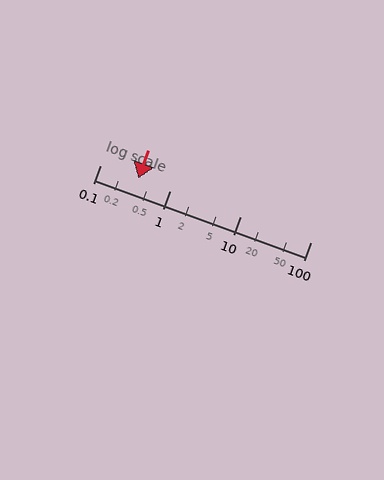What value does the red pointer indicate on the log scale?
The pointer indicates approximately 0.35.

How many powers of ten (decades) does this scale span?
The scale spans 3 decades, from 0.1 to 100.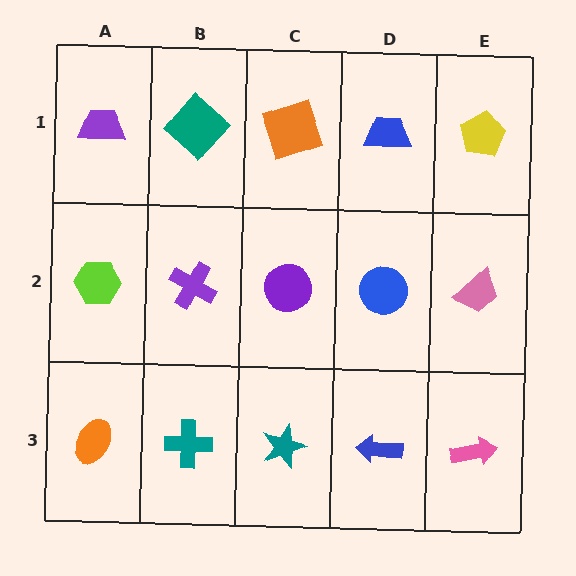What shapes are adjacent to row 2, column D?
A blue trapezoid (row 1, column D), a blue arrow (row 3, column D), a purple circle (row 2, column C), a pink trapezoid (row 2, column E).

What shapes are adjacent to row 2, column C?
An orange square (row 1, column C), a teal star (row 3, column C), a purple cross (row 2, column B), a blue circle (row 2, column D).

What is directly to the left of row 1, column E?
A blue trapezoid.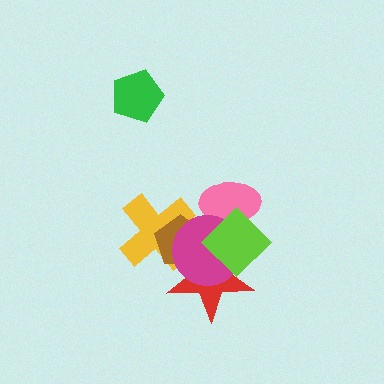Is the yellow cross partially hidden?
Yes, it is partially covered by another shape.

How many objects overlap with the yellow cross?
3 objects overlap with the yellow cross.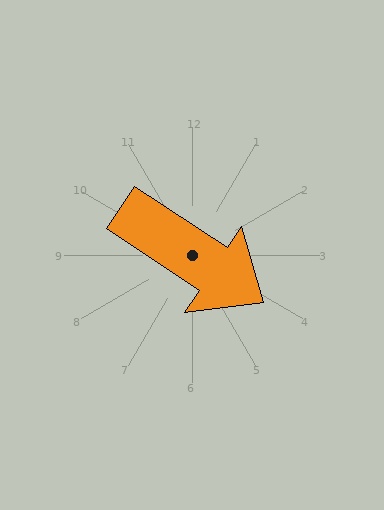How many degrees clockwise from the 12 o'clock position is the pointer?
Approximately 124 degrees.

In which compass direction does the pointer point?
Southeast.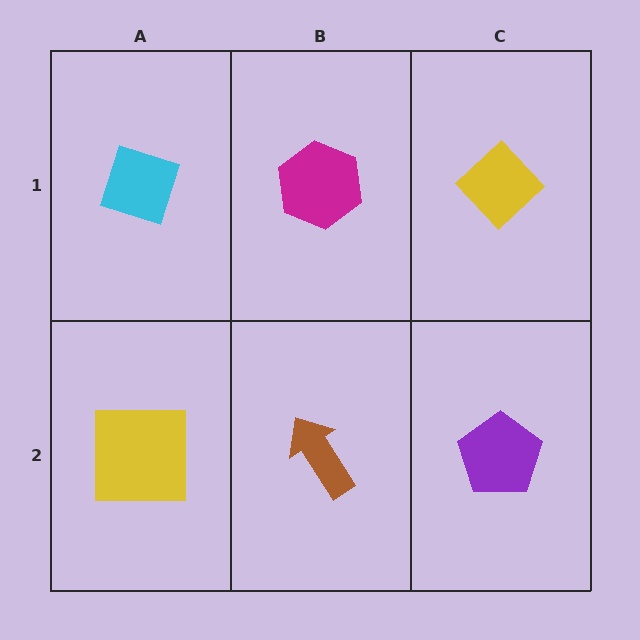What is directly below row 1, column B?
A brown arrow.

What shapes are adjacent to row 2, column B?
A magenta hexagon (row 1, column B), a yellow square (row 2, column A), a purple pentagon (row 2, column C).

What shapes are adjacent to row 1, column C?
A purple pentagon (row 2, column C), a magenta hexagon (row 1, column B).